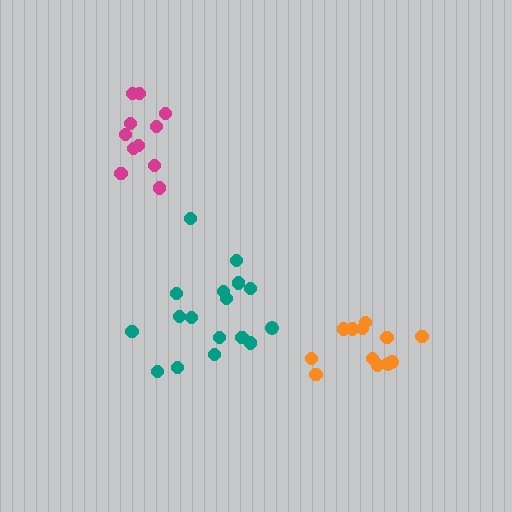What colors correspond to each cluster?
The clusters are colored: teal, orange, magenta.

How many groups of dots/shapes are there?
There are 3 groups.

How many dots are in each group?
Group 1: 17 dots, Group 2: 12 dots, Group 3: 11 dots (40 total).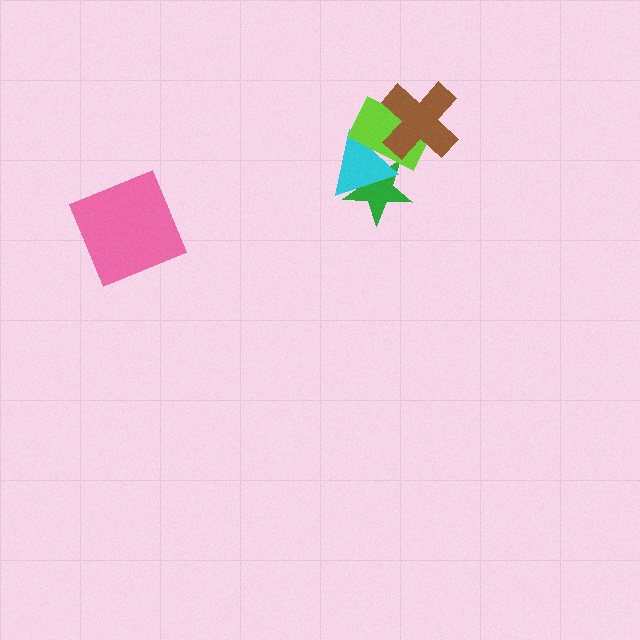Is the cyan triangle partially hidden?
Yes, it is partially covered by another shape.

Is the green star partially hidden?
Yes, it is partially covered by another shape.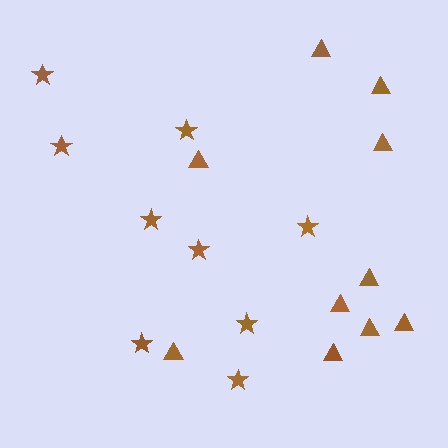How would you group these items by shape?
There are 2 groups: one group of stars (9) and one group of triangles (10).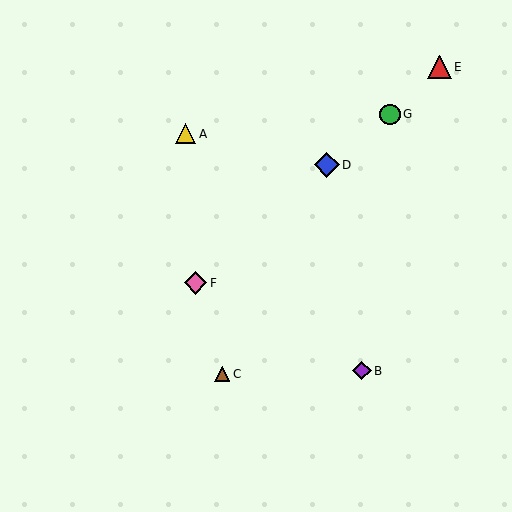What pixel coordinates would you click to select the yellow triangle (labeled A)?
Click at (186, 134) to select the yellow triangle A.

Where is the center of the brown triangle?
The center of the brown triangle is at (222, 374).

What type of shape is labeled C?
Shape C is a brown triangle.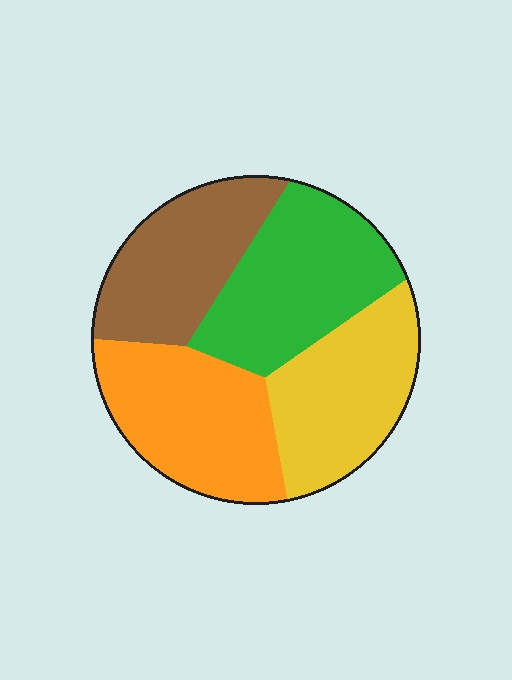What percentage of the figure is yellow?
Yellow takes up about one quarter (1/4) of the figure.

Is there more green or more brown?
Green.